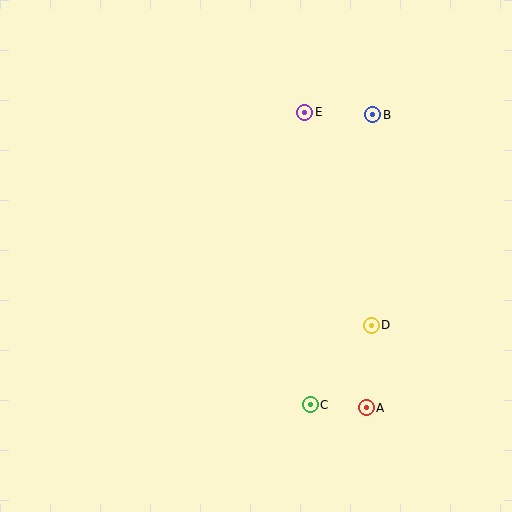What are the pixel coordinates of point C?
Point C is at (310, 405).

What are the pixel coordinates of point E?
Point E is at (305, 112).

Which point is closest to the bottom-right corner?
Point A is closest to the bottom-right corner.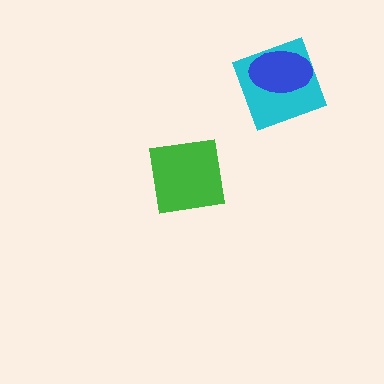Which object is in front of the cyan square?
The blue ellipse is in front of the cyan square.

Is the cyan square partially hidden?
Yes, it is partially covered by another shape.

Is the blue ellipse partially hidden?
No, no other shape covers it.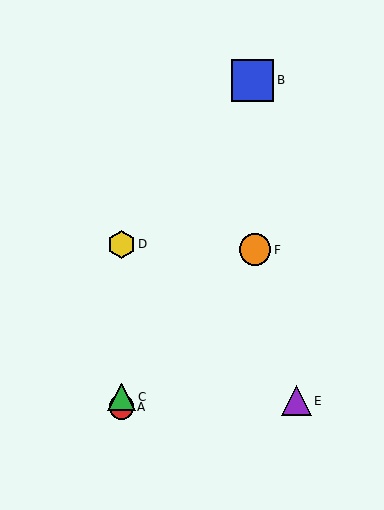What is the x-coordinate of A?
Object A is at x≈121.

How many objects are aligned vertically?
3 objects (A, C, D) are aligned vertically.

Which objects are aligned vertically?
Objects A, C, D are aligned vertically.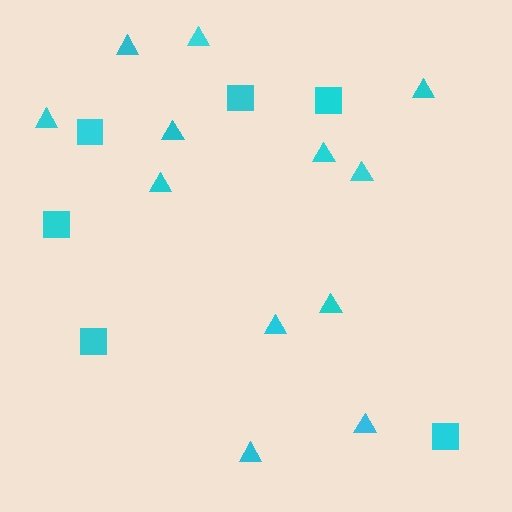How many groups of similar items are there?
There are 2 groups: one group of squares (6) and one group of triangles (12).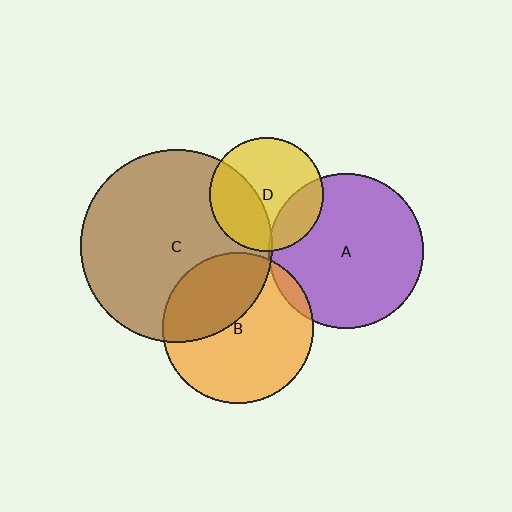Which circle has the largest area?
Circle C (brown).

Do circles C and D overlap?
Yes.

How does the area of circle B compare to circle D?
Approximately 1.8 times.